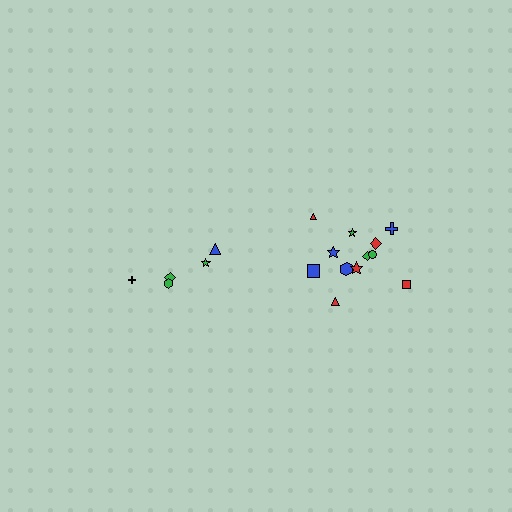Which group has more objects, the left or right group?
The right group.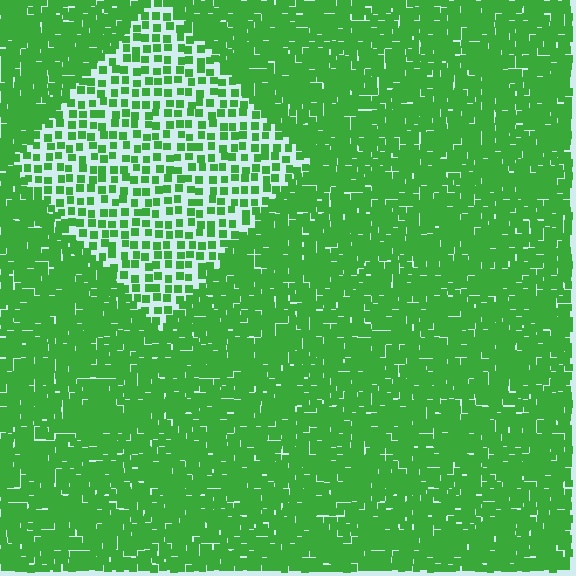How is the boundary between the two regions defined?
The boundary is defined by a change in element density (approximately 2.5x ratio). All elements are the same color, size, and shape.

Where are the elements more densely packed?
The elements are more densely packed outside the diamond boundary.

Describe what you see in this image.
The image contains small green elements arranged at two different densities. A diamond-shaped region is visible where the elements are less densely packed than the surrounding area.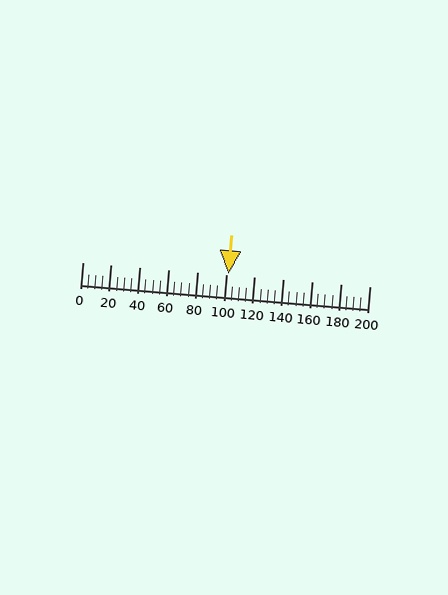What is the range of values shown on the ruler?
The ruler shows values from 0 to 200.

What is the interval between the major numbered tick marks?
The major tick marks are spaced 20 units apart.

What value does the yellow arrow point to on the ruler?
The yellow arrow points to approximately 102.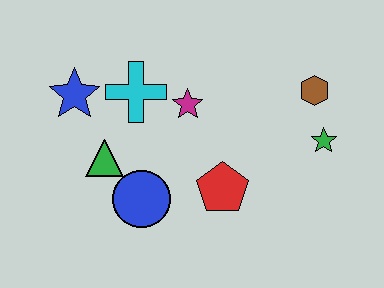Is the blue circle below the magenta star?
Yes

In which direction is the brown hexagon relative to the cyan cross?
The brown hexagon is to the right of the cyan cross.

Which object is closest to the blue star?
The cyan cross is closest to the blue star.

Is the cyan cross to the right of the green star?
No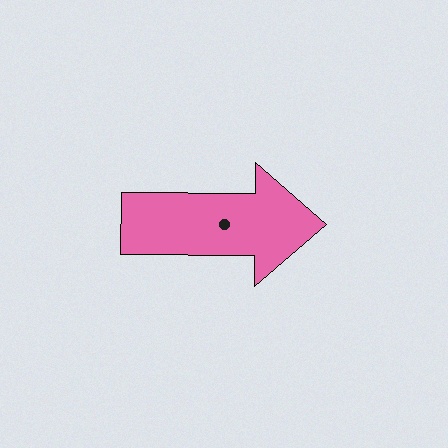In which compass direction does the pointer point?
East.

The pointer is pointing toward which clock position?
Roughly 3 o'clock.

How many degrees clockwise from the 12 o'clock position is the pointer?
Approximately 90 degrees.